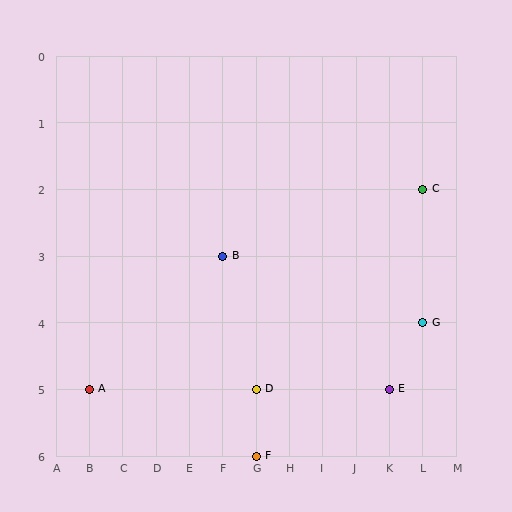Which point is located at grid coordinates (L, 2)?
Point C is at (L, 2).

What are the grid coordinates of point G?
Point G is at grid coordinates (L, 4).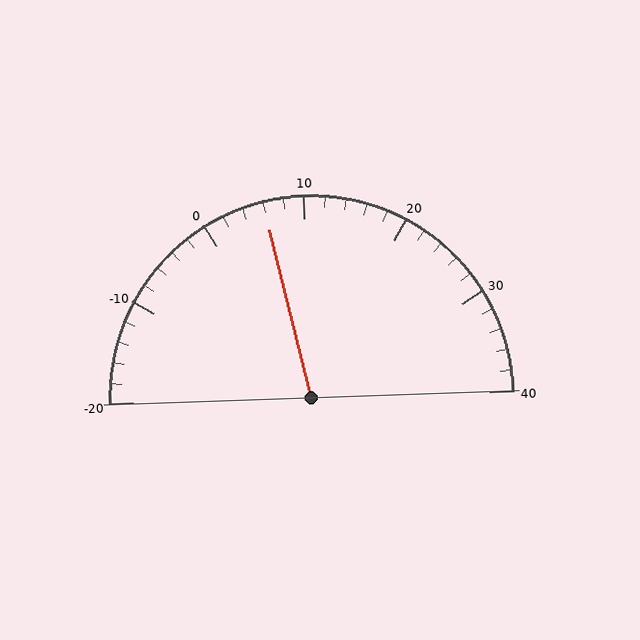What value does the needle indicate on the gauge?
The needle indicates approximately 6.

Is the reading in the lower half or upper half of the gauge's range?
The reading is in the lower half of the range (-20 to 40).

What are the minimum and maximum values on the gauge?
The gauge ranges from -20 to 40.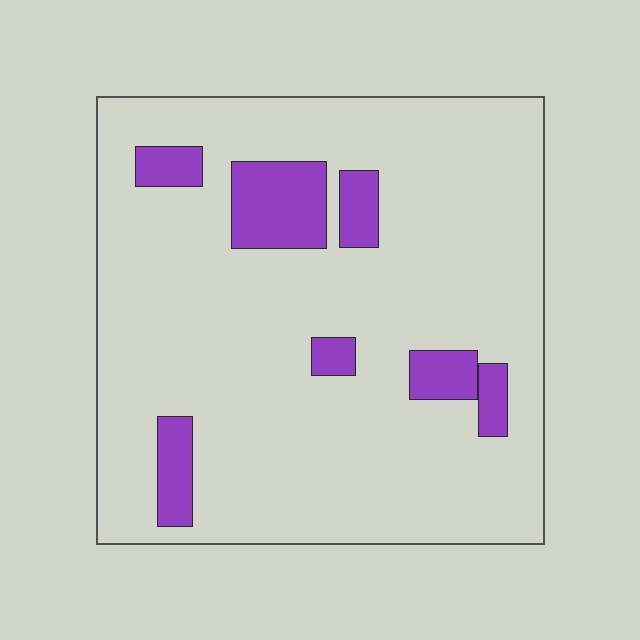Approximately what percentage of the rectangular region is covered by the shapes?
Approximately 15%.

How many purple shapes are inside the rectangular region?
7.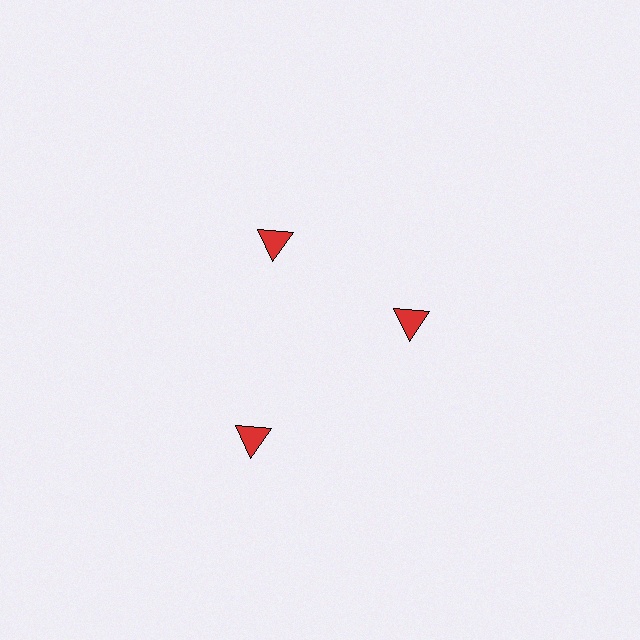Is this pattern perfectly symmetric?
No. The 3 red triangles are arranged in a ring, but one element near the 7 o'clock position is pushed outward from the center, breaking the 3-fold rotational symmetry.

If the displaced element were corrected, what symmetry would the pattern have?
It would have 3-fold rotational symmetry — the pattern would map onto itself every 120 degrees.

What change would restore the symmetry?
The symmetry would be restored by moving it inward, back onto the ring so that all 3 triangles sit at equal angles and equal distance from the center.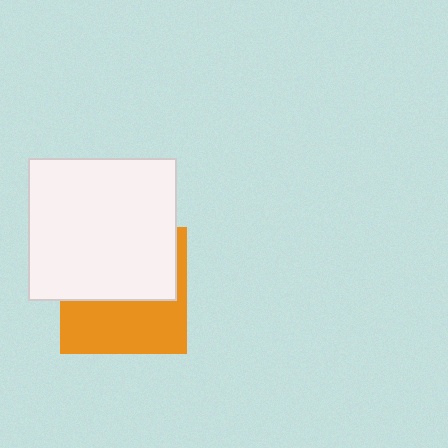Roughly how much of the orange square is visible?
About half of it is visible (roughly 46%).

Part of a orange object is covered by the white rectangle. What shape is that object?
It is a square.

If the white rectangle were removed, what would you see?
You would see the complete orange square.